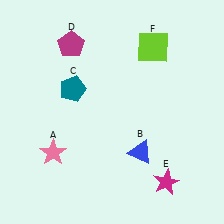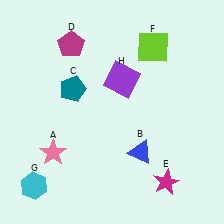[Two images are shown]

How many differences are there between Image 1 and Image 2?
There are 2 differences between the two images.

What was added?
A cyan hexagon (G), a purple square (H) were added in Image 2.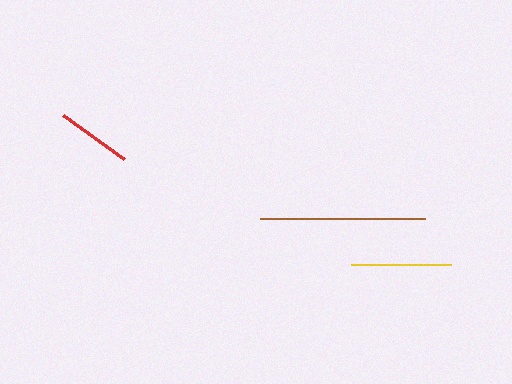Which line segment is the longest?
The brown line is the longest at approximately 166 pixels.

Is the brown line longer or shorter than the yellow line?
The brown line is longer than the yellow line.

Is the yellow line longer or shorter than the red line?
The yellow line is longer than the red line.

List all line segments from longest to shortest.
From longest to shortest: brown, yellow, red.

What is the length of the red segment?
The red segment is approximately 75 pixels long.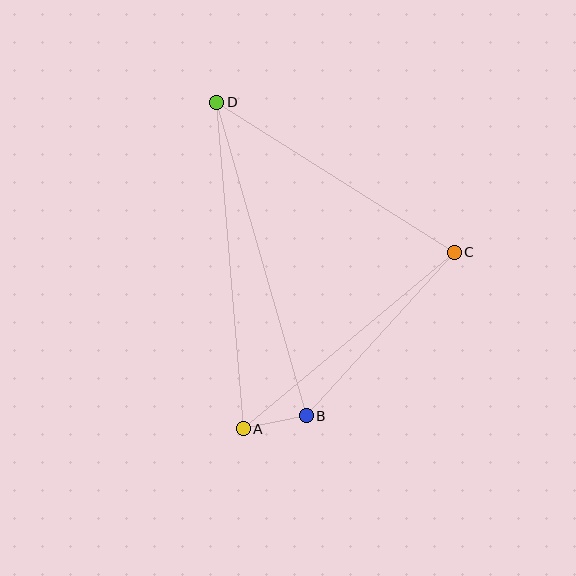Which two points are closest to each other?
Points A and B are closest to each other.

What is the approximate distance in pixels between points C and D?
The distance between C and D is approximately 281 pixels.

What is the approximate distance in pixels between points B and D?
The distance between B and D is approximately 326 pixels.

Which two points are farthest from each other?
Points A and D are farthest from each other.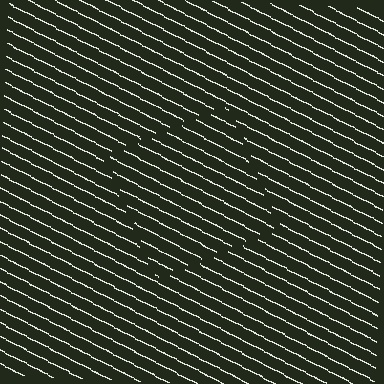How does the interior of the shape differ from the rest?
The interior of the shape contains the same grating, shifted by half a period — the contour is defined by the phase discontinuity where line-ends from the inner and outer gratings abut.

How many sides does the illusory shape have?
4 sides — the line-ends trace a square.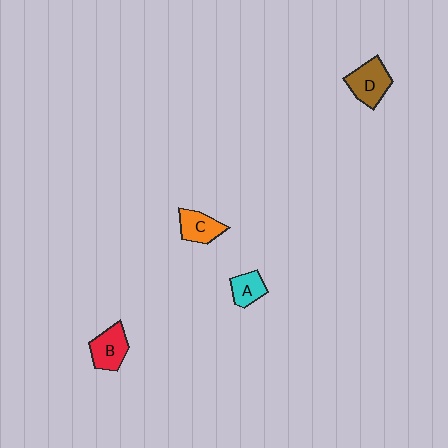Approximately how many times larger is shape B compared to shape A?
Approximately 1.4 times.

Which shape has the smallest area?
Shape A (cyan).